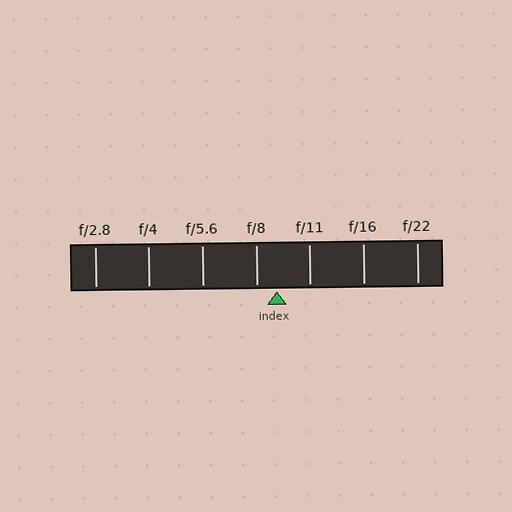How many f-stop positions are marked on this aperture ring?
There are 7 f-stop positions marked.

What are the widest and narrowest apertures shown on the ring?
The widest aperture shown is f/2.8 and the narrowest is f/22.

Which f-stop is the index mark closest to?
The index mark is closest to f/8.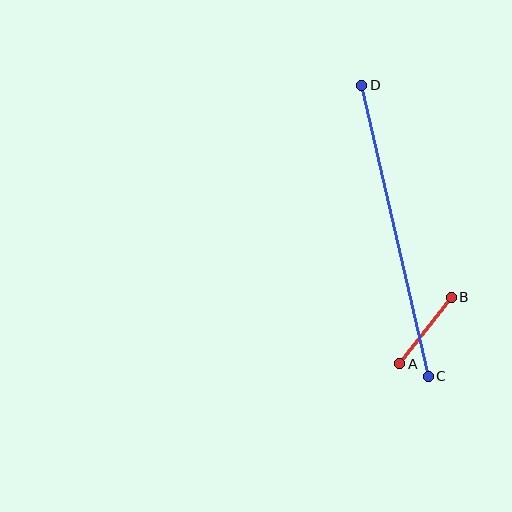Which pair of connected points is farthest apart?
Points C and D are farthest apart.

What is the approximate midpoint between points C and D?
The midpoint is at approximately (395, 231) pixels.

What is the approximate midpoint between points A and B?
The midpoint is at approximately (425, 330) pixels.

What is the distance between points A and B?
The distance is approximately 84 pixels.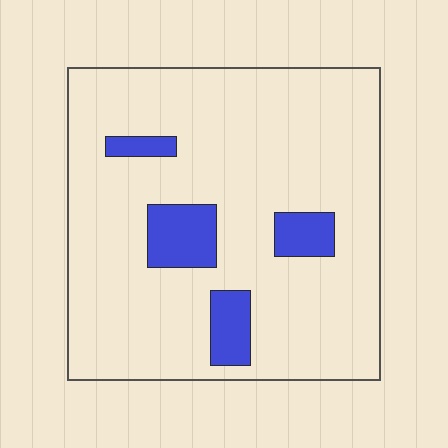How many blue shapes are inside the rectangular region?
4.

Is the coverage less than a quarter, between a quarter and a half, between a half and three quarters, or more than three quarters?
Less than a quarter.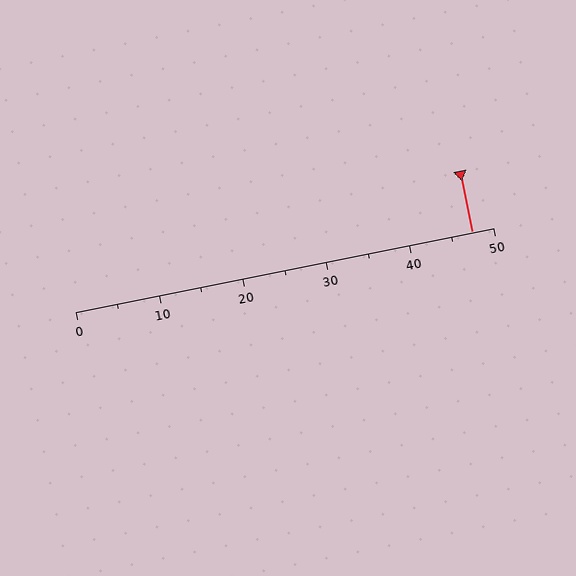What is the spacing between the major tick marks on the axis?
The major ticks are spaced 10 apart.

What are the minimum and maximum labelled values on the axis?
The axis runs from 0 to 50.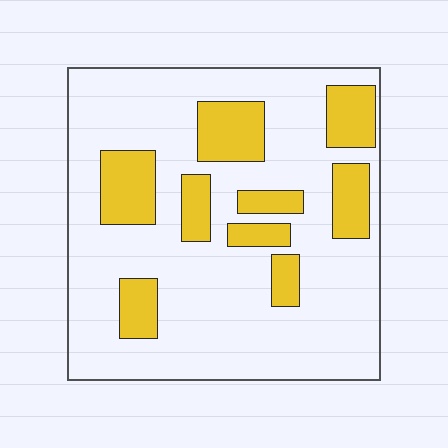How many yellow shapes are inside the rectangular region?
9.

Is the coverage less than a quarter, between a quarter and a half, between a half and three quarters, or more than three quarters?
Less than a quarter.